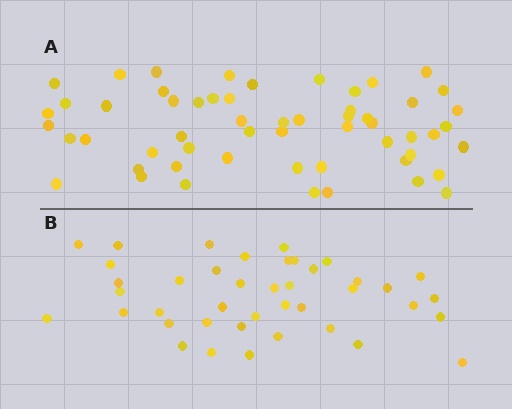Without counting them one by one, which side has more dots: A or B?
Region A (the top region) has more dots.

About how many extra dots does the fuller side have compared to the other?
Region A has approximately 15 more dots than region B.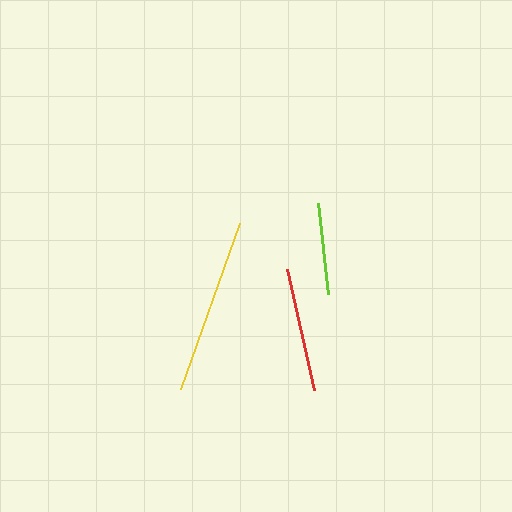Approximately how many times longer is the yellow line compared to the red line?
The yellow line is approximately 1.4 times the length of the red line.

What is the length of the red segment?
The red segment is approximately 124 pixels long.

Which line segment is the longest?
The yellow line is the longest at approximately 176 pixels.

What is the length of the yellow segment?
The yellow segment is approximately 176 pixels long.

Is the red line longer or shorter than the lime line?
The red line is longer than the lime line.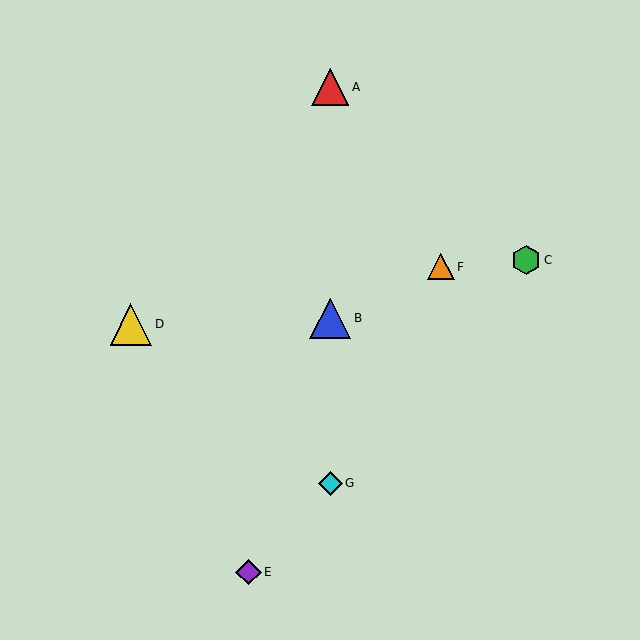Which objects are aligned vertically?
Objects A, B, G are aligned vertically.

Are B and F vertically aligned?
No, B is at x≈330 and F is at x≈441.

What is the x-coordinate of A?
Object A is at x≈330.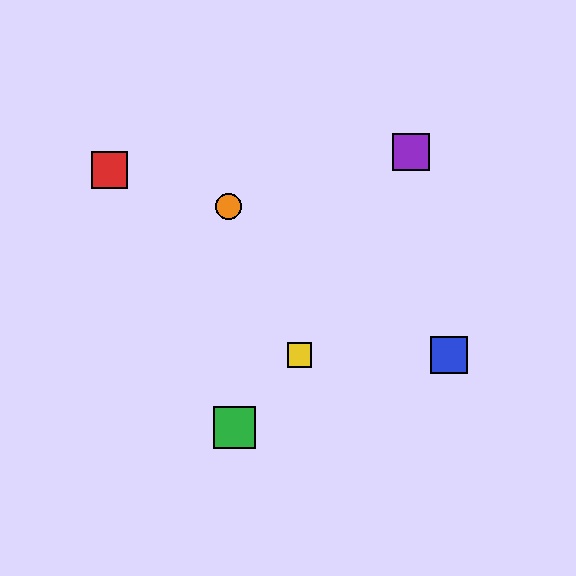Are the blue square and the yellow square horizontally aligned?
Yes, both are at y≈355.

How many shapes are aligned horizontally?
2 shapes (the blue square, the yellow square) are aligned horizontally.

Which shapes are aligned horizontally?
The blue square, the yellow square are aligned horizontally.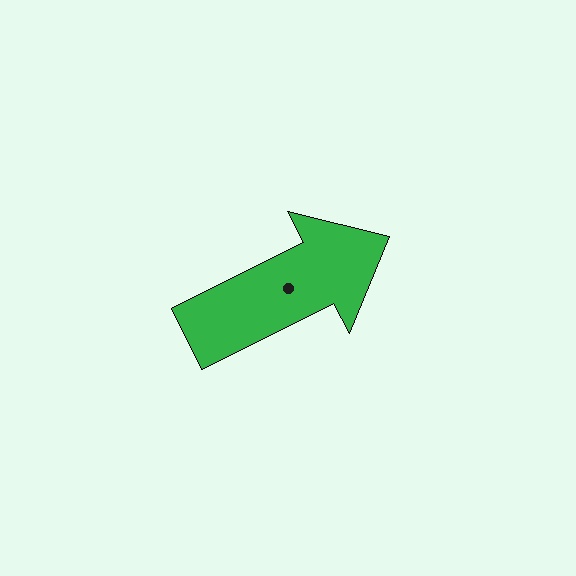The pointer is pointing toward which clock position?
Roughly 2 o'clock.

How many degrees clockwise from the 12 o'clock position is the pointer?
Approximately 63 degrees.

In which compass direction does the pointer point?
Northeast.